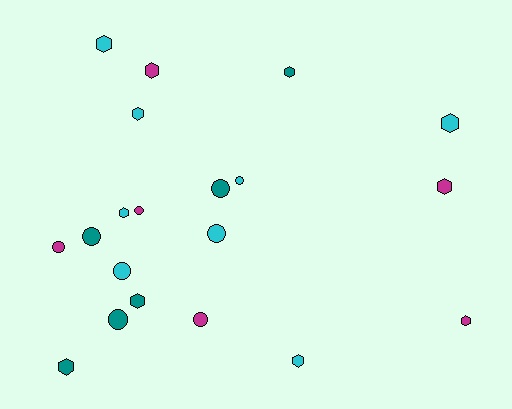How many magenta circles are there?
There are 3 magenta circles.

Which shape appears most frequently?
Hexagon, with 11 objects.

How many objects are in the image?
There are 20 objects.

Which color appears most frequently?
Cyan, with 8 objects.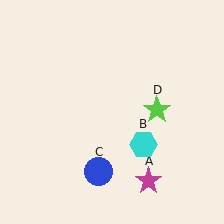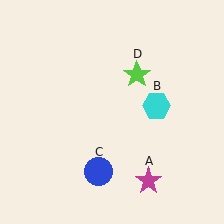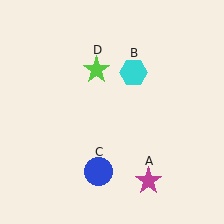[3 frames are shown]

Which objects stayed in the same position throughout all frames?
Magenta star (object A) and blue circle (object C) remained stationary.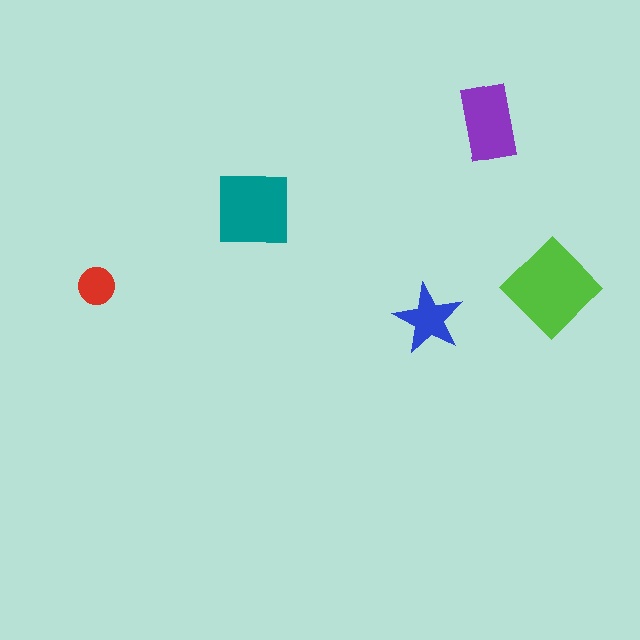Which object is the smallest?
The red circle.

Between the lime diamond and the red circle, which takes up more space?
The lime diamond.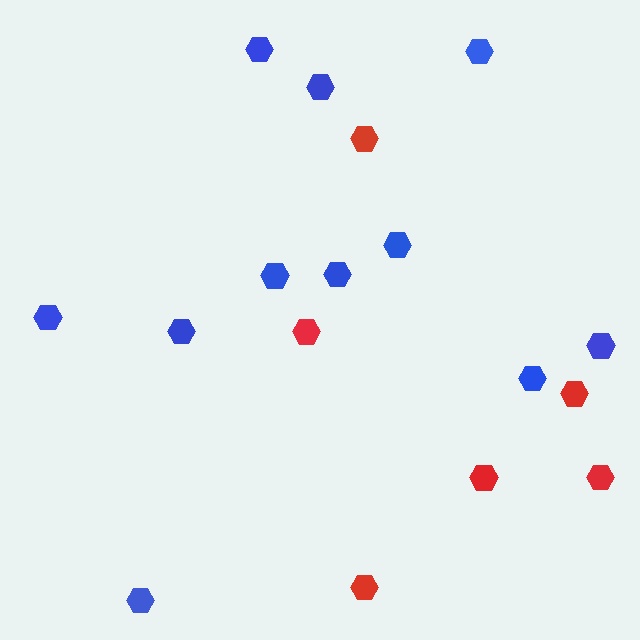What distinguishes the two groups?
There are 2 groups: one group of red hexagons (6) and one group of blue hexagons (11).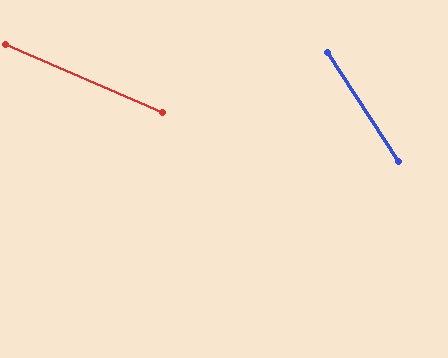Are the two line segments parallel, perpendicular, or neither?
Neither parallel nor perpendicular — they differ by about 33°.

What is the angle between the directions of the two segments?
Approximately 33 degrees.